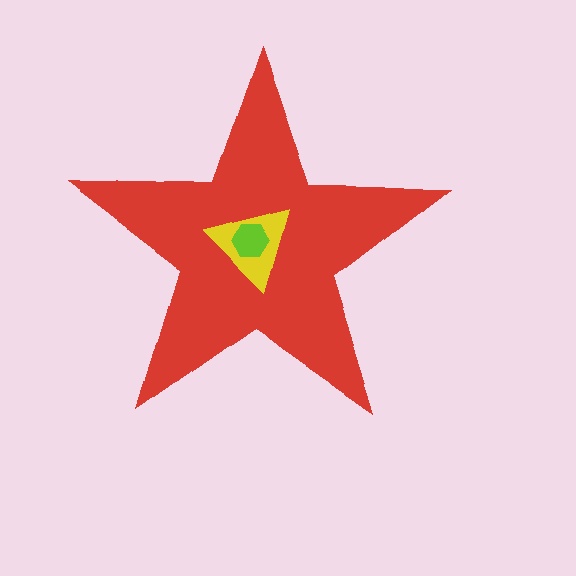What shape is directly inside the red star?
The yellow triangle.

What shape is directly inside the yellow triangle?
The lime hexagon.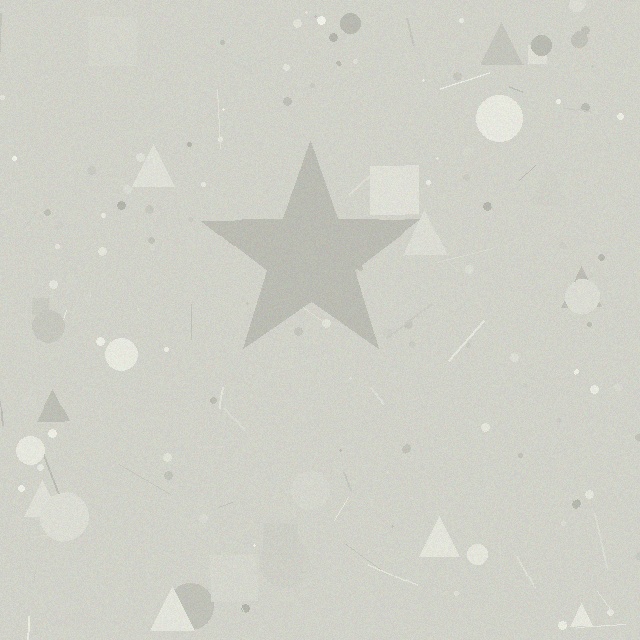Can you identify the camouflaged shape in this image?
The camouflaged shape is a star.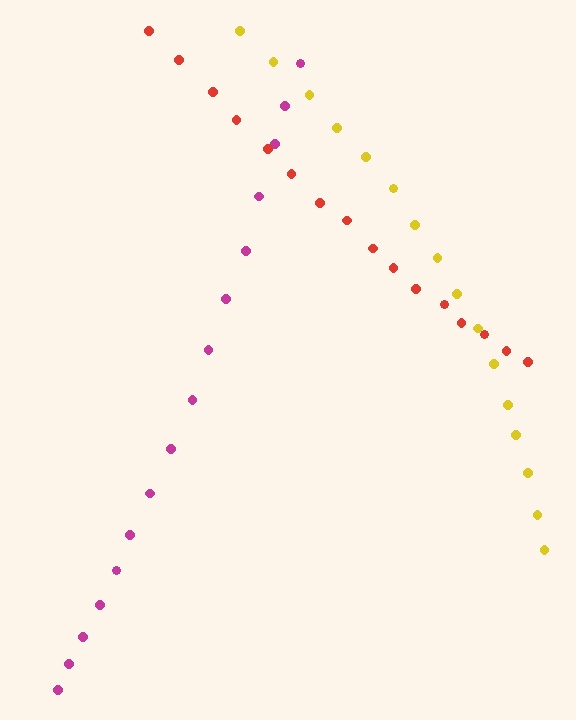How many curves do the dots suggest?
There are 3 distinct paths.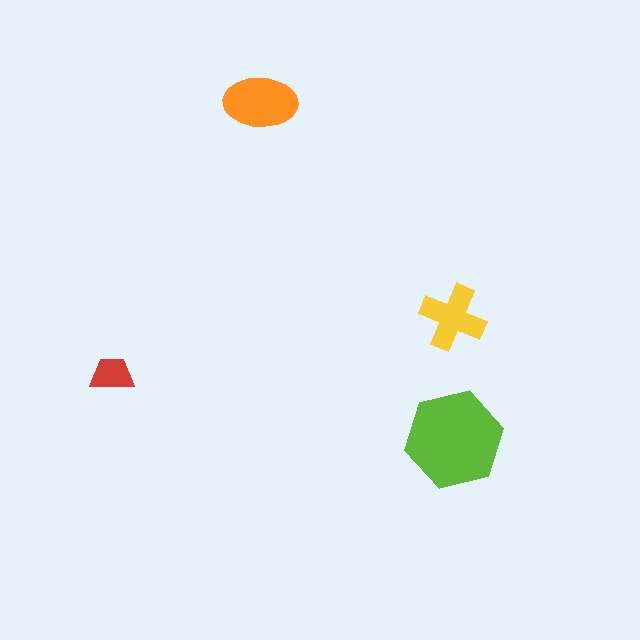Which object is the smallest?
The red trapezoid.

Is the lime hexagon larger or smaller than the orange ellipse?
Larger.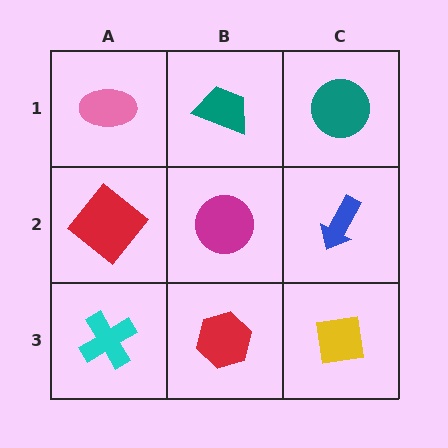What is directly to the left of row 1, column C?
A teal trapezoid.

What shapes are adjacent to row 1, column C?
A blue arrow (row 2, column C), a teal trapezoid (row 1, column B).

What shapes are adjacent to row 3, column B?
A magenta circle (row 2, column B), a cyan cross (row 3, column A), a yellow square (row 3, column C).